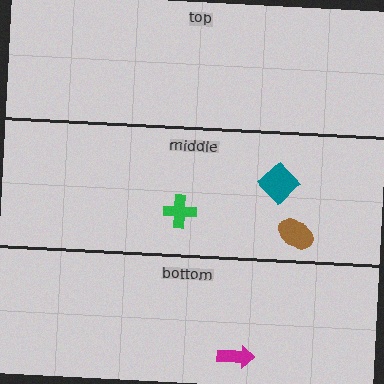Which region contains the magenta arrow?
The bottom region.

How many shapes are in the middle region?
3.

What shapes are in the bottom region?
The magenta arrow.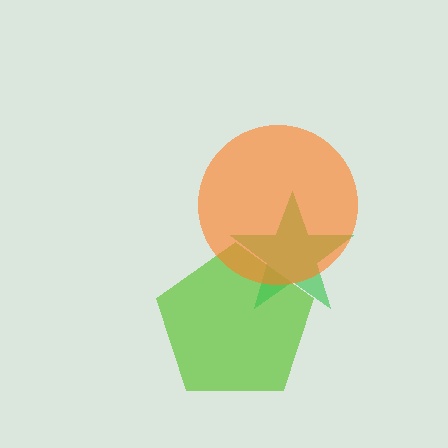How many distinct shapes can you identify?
There are 3 distinct shapes: a lime pentagon, a green star, an orange circle.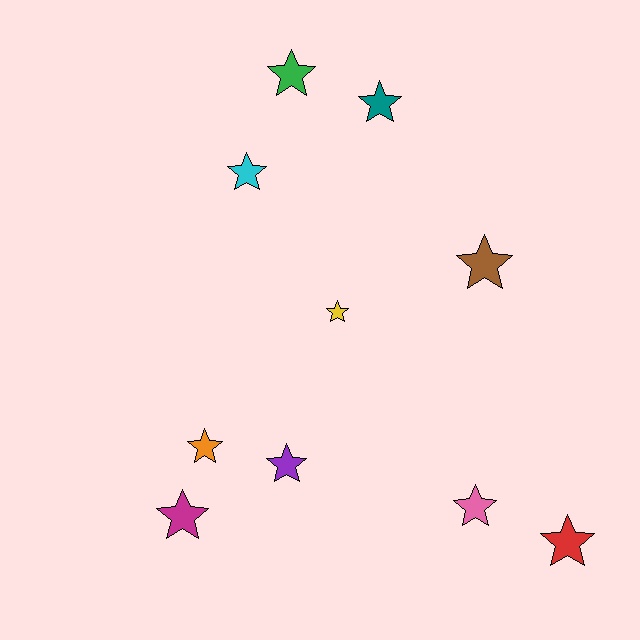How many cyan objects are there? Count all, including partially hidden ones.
There is 1 cyan object.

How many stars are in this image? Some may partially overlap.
There are 10 stars.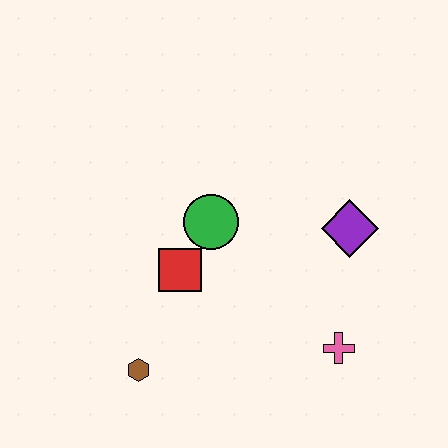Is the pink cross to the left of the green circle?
No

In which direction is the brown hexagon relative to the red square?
The brown hexagon is below the red square.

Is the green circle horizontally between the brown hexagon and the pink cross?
Yes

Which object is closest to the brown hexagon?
The red square is closest to the brown hexagon.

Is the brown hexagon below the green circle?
Yes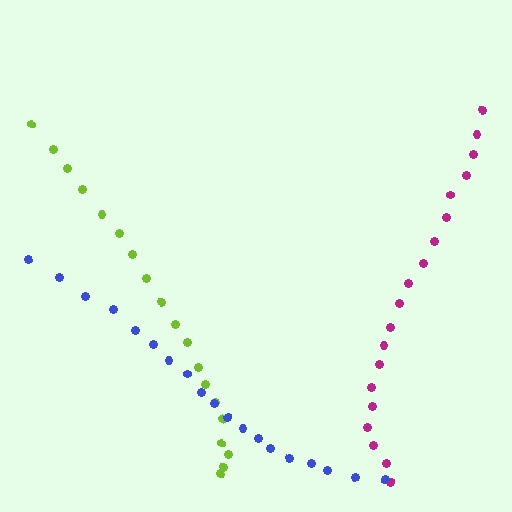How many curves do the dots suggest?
There are 3 distinct paths.